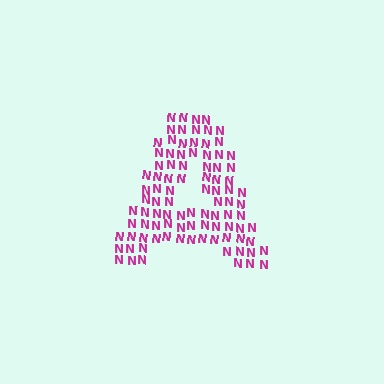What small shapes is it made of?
It is made of small letter N's.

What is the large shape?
The large shape is the letter A.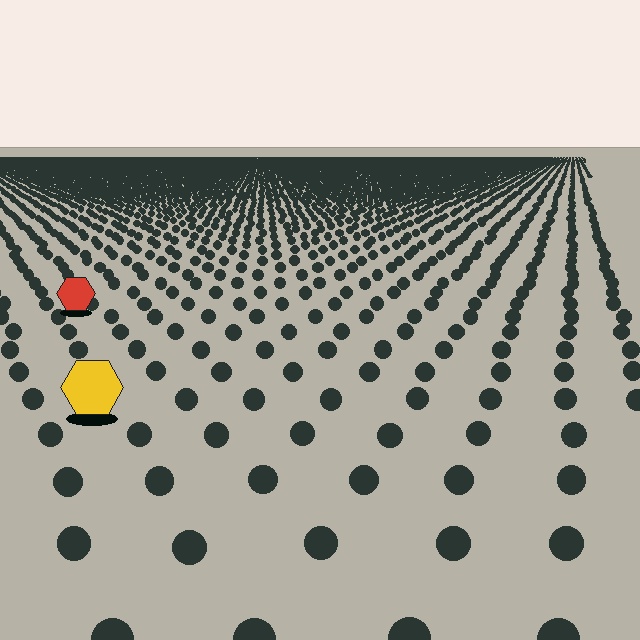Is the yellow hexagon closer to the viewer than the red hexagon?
Yes. The yellow hexagon is closer — you can tell from the texture gradient: the ground texture is coarser near it.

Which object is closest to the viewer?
The yellow hexagon is closest. The texture marks near it are larger and more spread out.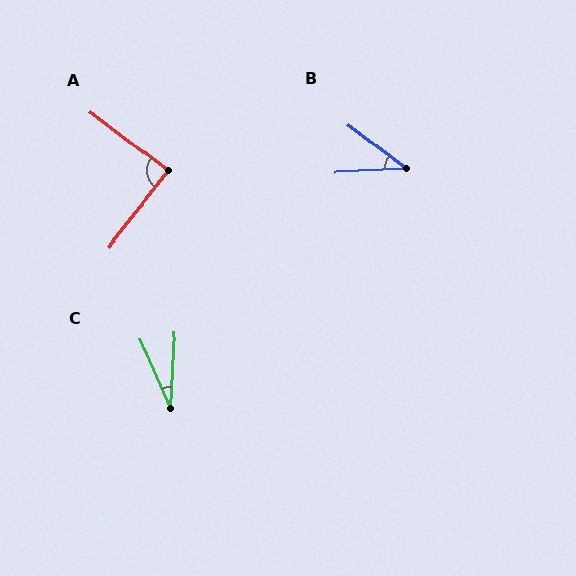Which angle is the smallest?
C, at approximately 27 degrees.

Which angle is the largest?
A, at approximately 89 degrees.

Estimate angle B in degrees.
Approximately 40 degrees.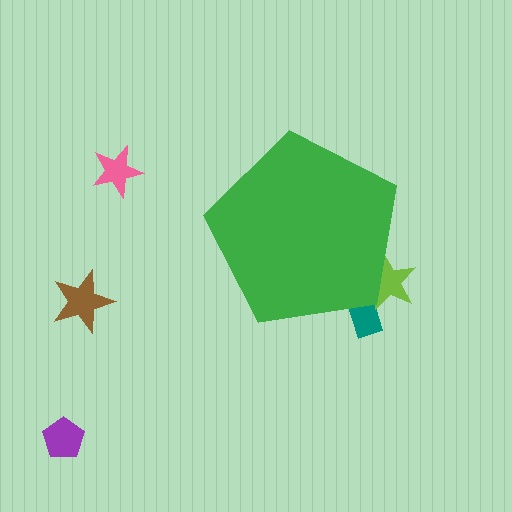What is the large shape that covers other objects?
A green pentagon.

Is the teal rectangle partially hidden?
Yes, the teal rectangle is partially hidden behind the green pentagon.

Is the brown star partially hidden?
No, the brown star is fully visible.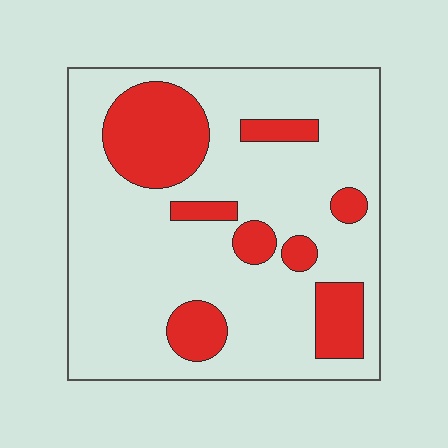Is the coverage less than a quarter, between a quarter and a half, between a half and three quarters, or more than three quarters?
Less than a quarter.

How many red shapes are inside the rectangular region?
8.